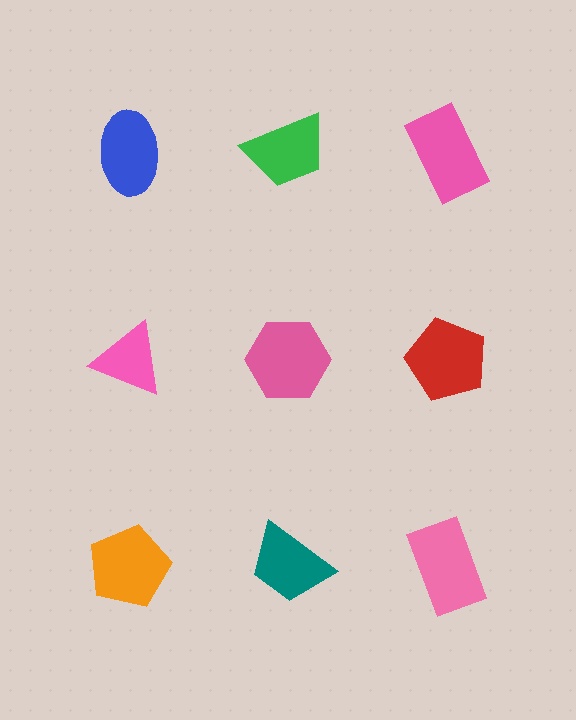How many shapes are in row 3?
3 shapes.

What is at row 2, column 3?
A red pentagon.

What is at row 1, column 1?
A blue ellipse.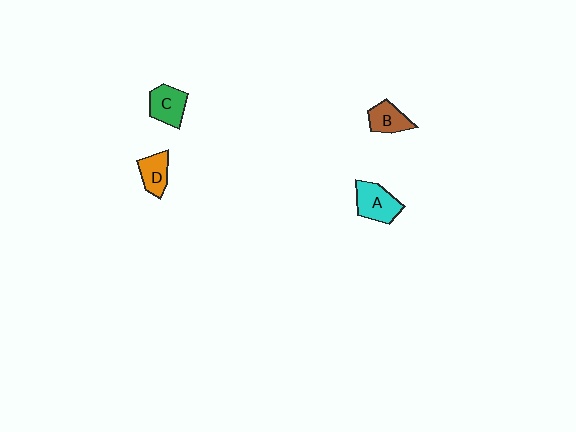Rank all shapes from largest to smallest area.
From largest to smallest: A (cyan), C (green), B (brown), D (orange).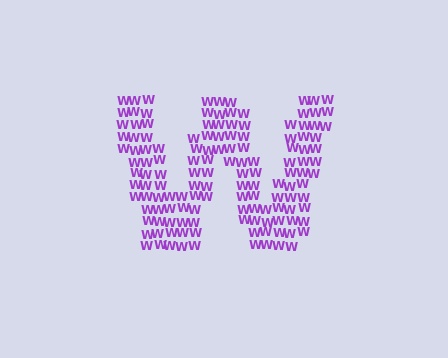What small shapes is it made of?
It is made of small letter W's.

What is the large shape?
The large shape is the letter W.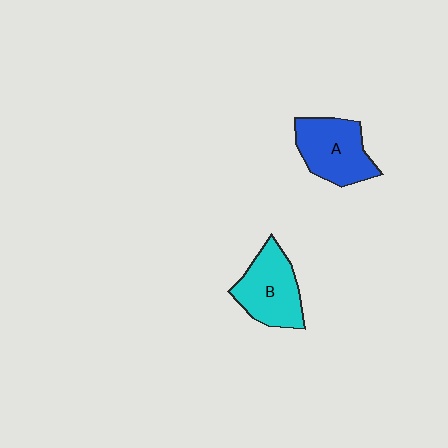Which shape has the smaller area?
Shape A (blue).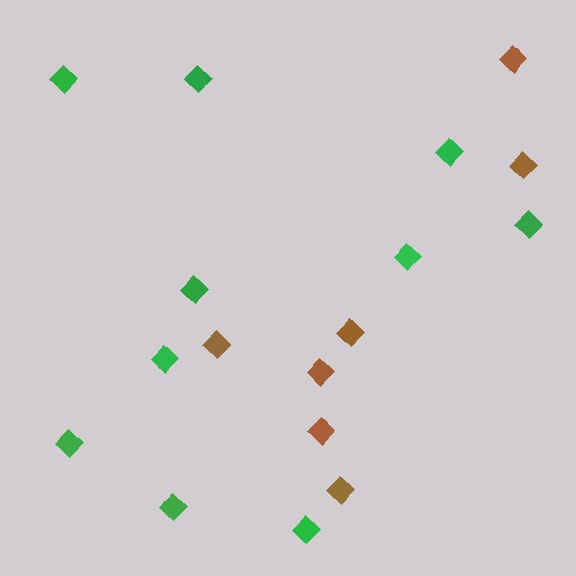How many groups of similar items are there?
There are 2 groups: one group of green diamonds (10) and one group of brown diamonds (7).